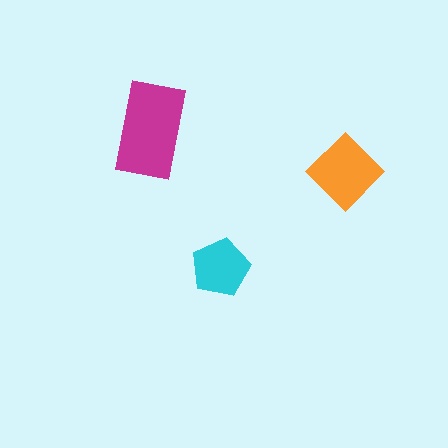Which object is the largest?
The magenta rectangle.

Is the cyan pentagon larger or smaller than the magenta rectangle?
Smaller.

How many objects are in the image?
There are 3 objects in the image.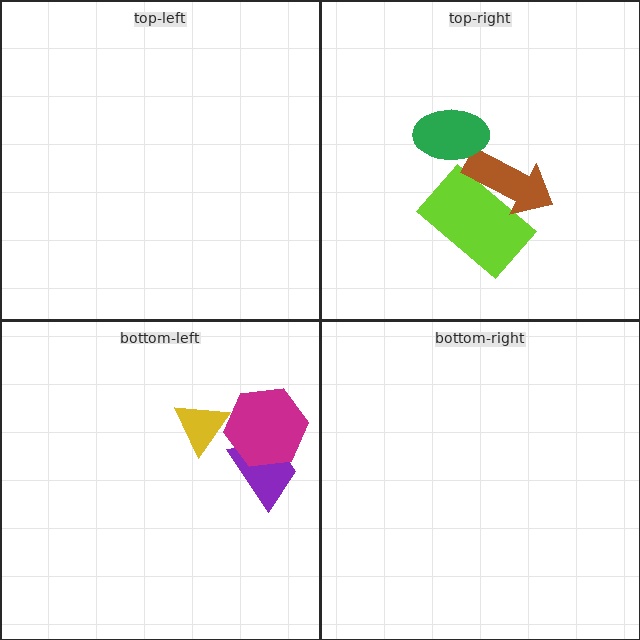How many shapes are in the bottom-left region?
3.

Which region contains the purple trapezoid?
The bottom-left region.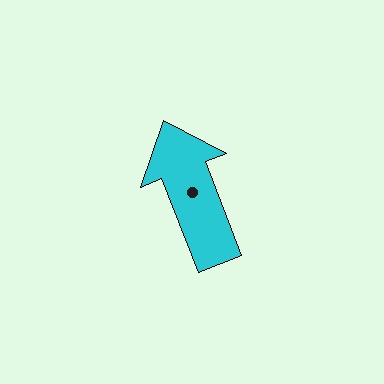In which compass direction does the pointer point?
North.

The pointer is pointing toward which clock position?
Roughly 11 o'clock.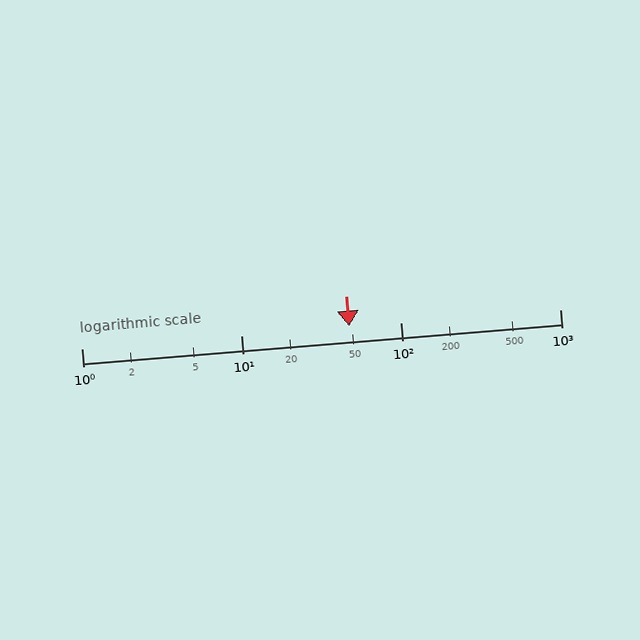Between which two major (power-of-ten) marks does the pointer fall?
The pointer is between 10 and 100.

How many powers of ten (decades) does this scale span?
The scale spans 3 decades, from 1 to 1000.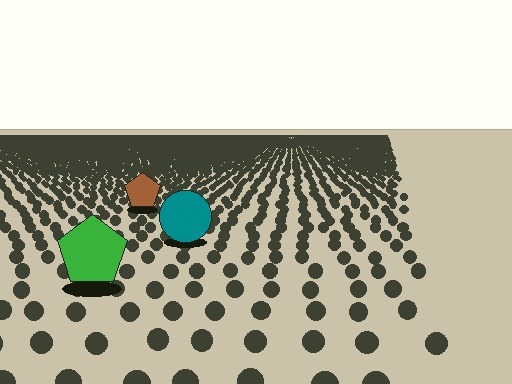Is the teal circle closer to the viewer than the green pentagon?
No. The green pentagon is closer — you can tell from the texture gradient: the ground texture is coarser near it.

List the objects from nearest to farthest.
From nearest to farthest: the green pentagon, the teal circle, the brown pentagon.